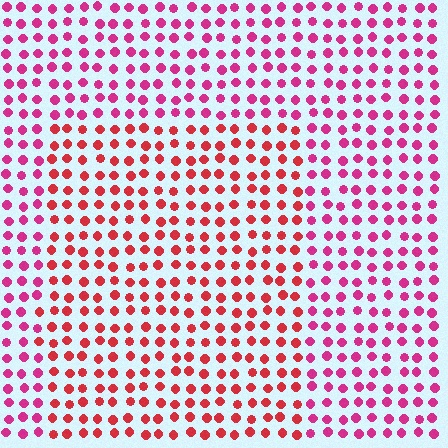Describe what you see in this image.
The image is filled with small magenta elements in a uniform arrangement. A rectangle-shaped region is visible where the elements are tinted to a slightly different hue, forming a subtle color boundary.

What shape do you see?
I see a rectangle.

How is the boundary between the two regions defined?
The boundary is defined purely by a slight shift in hue (about 29 degrees). Spacing, size, and orientation are identical on both sides.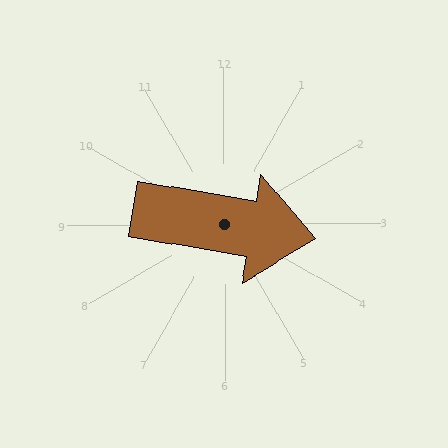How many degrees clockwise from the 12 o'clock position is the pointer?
Approximately 100 degrees.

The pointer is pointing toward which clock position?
Roughly 3 o'clock.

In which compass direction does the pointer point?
East.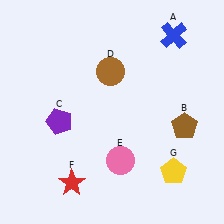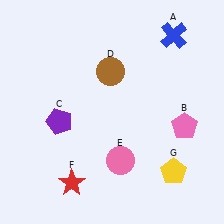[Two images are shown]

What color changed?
The pentagon (B) changed from brown in Image 1 to pink in Image 2.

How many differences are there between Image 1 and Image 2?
There is 1 difference between the two images.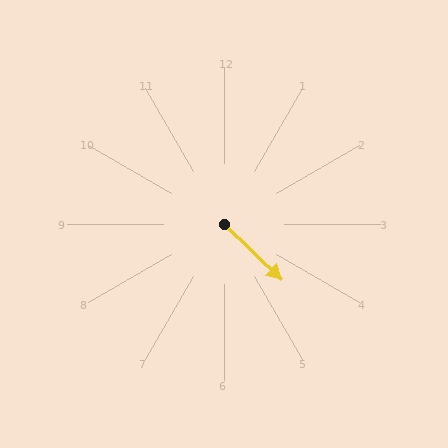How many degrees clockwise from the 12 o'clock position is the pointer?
Approximately 134 degrees.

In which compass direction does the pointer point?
Southeast.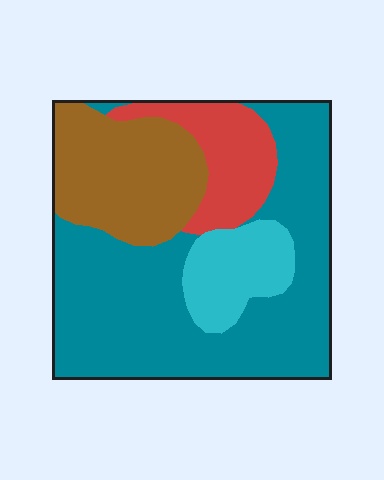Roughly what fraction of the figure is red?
Red takes up about one eighth (1/8) of the figure.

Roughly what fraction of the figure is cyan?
Cyan covers around 10% of the figure.